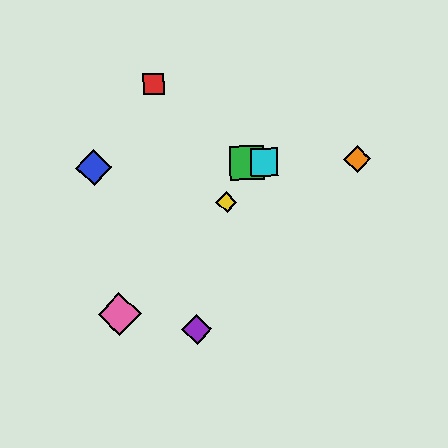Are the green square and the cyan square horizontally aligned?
Yes, both are at y≈163.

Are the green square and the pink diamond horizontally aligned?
No, the green square is at y≈163 and the pink diamond is at y≈314.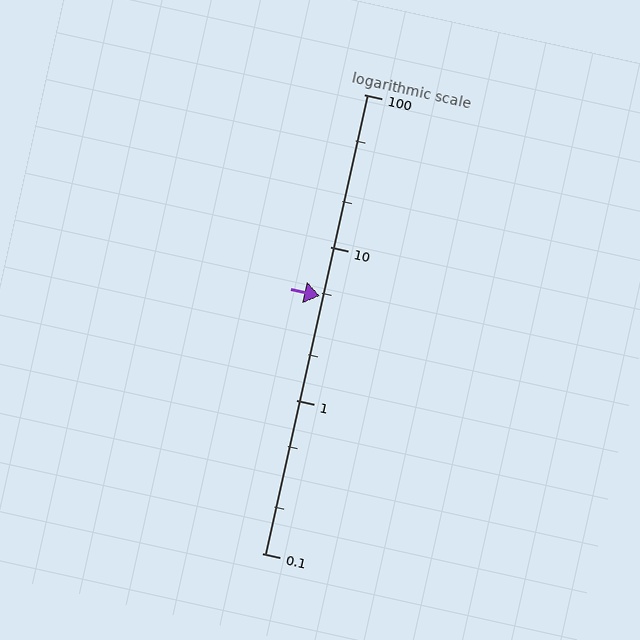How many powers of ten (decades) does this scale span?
The scale spans 3 decades, from 0.1 to 100.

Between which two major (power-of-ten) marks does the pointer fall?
The pointer is between 1 and 10.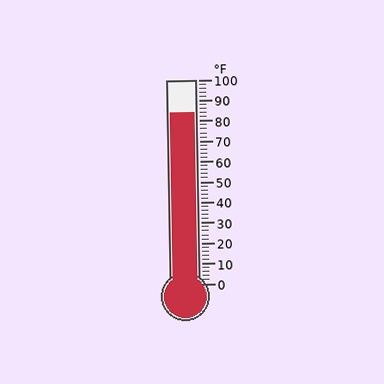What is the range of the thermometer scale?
The thermometer scale ranges from 0°F to 100°F.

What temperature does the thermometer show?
The thermometer shows approximately 84°F.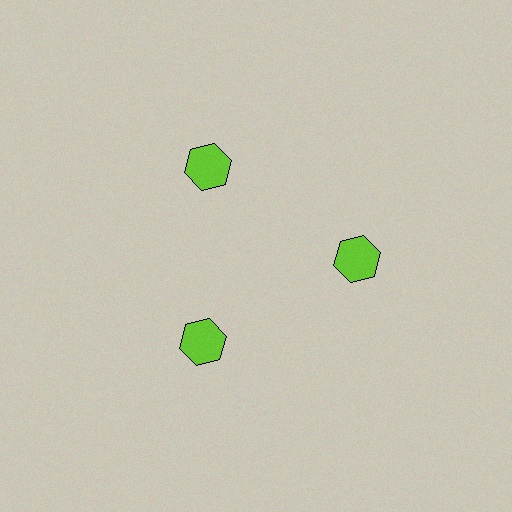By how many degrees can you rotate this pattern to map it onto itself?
The pattern maps onto itself every 120 degrees of rotation.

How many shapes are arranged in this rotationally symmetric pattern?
There are 3 shapes, arranged in 3 groups of 1.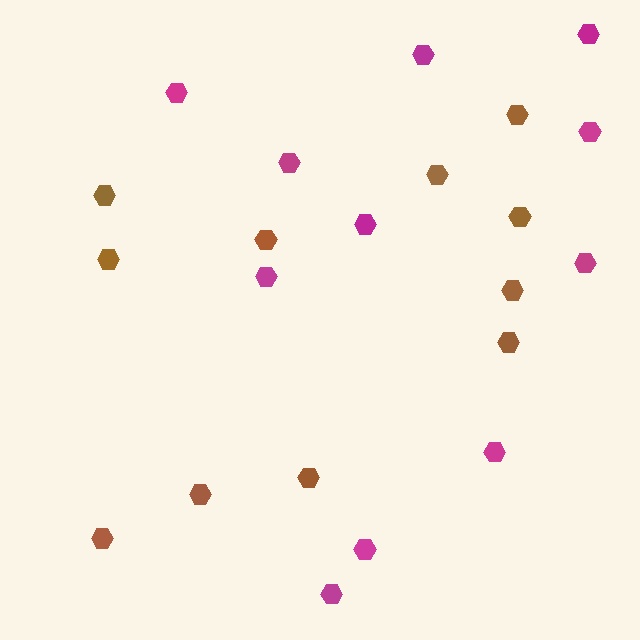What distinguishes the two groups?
There are 2 groups: one group of magenta hexagons (11) and one group of brown hexagons (11).